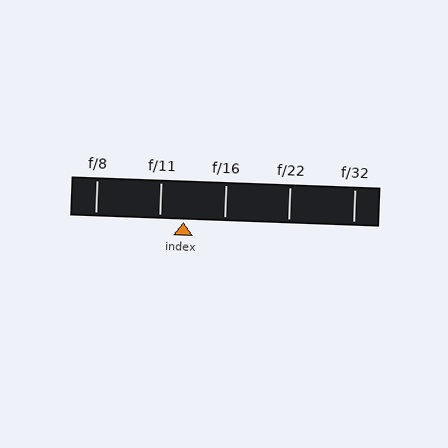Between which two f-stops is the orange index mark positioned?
The index mark is between f/11 and f/16.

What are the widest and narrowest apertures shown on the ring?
The widest aperture shown is f/8 and the narrowest is f/32.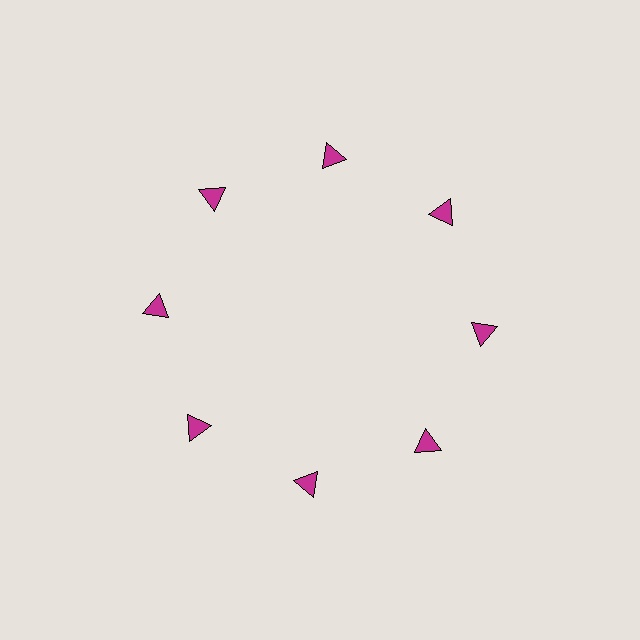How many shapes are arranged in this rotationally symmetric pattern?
There are 8 shapes, arranged in 8 groups of 1.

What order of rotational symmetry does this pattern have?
This pattern has 8-fold rotational symmetry.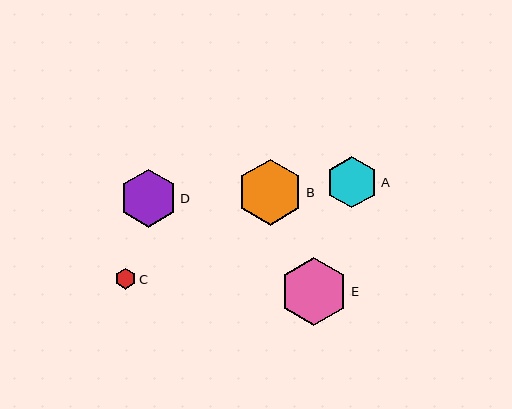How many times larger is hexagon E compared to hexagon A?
Hexagon E is approximately 1.3 times the size of hexagon A.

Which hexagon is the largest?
Hexagon E is the largest with a size of approximately 68 pixels.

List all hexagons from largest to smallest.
From largest to smallest: E, B, D, A, C.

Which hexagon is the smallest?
Hexagon C is the smallest with a size of approximately 20 pixels.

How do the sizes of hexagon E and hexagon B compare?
Hexagon E and hexagon B are approximately the same size.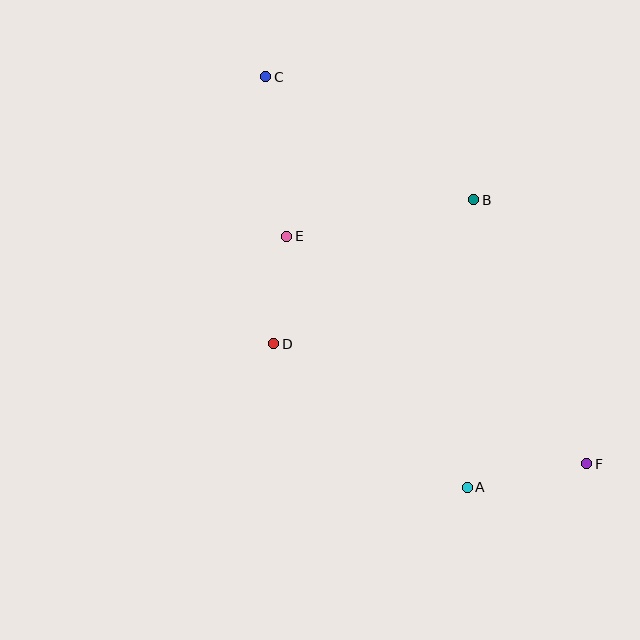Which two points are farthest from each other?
Points C and F are farthest from each other.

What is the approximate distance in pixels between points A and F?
The distance between A and F is approximately 122 pixels.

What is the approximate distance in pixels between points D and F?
The distance between D and F is approximately 335 pixels.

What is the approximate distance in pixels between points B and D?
The distance between B and D is approximately 246 pixels.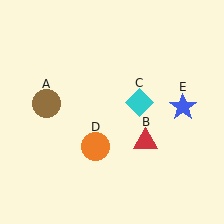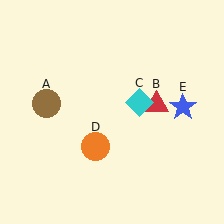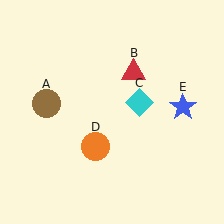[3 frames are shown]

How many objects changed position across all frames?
1 object changed position: red triangle (object B).